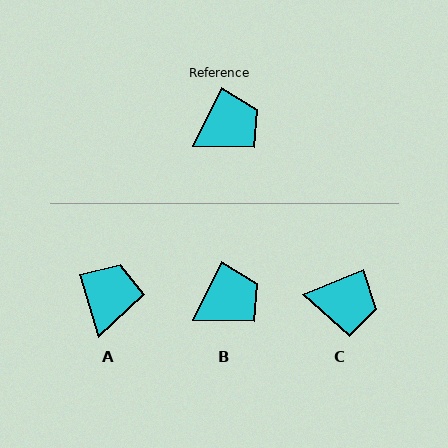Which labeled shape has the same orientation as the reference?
B.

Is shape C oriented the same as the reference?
No, it is off by about 41 degrees.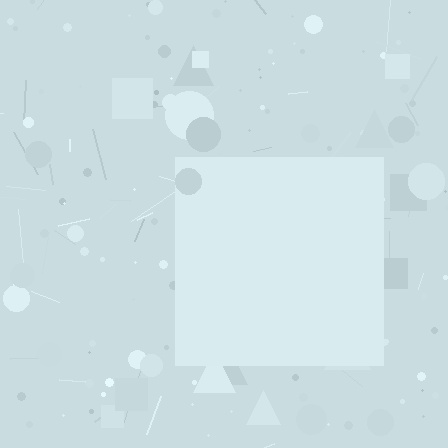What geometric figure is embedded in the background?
A square is embedded in the background.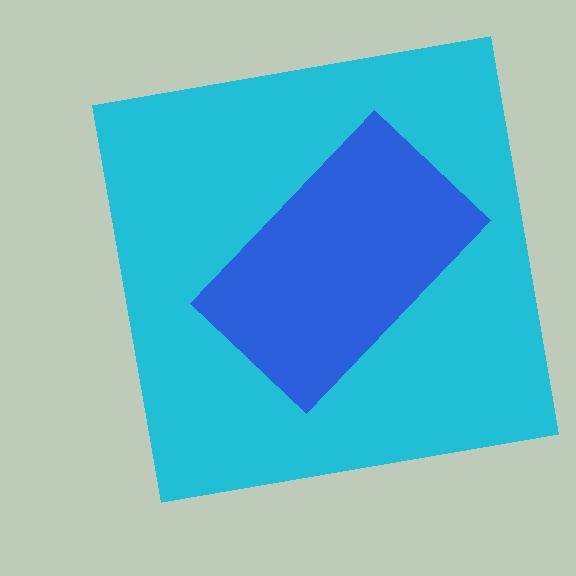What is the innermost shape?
The blue rectangle.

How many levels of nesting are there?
2.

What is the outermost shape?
The cyan square.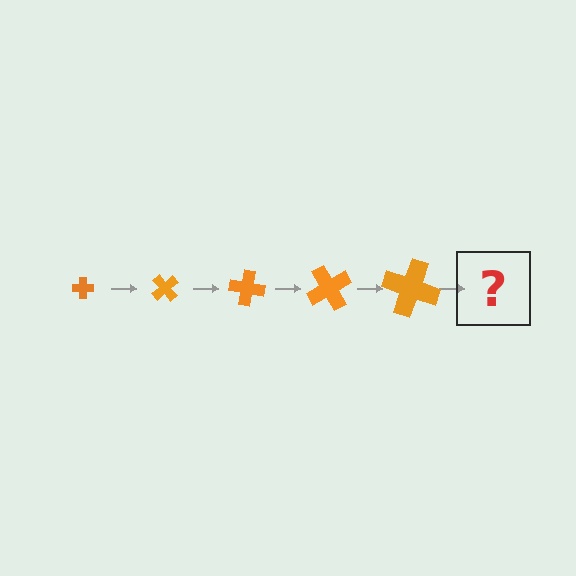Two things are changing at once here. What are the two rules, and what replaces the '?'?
The two rules are that the cross grows larger each step and it rotates 50 degrees each step. The '?' should be a cross, larger than the previous one and rotated 250 degrees from the start.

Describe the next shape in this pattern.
It should be a cross, larger than the previous one and rotated 250 degrees from the start.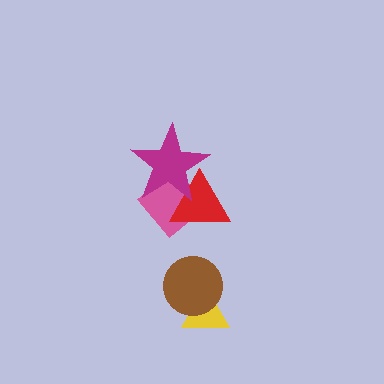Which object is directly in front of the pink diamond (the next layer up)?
The red triangle is directly in front of the pink diamond.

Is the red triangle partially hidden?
Yes, it is partially covered by another shape.